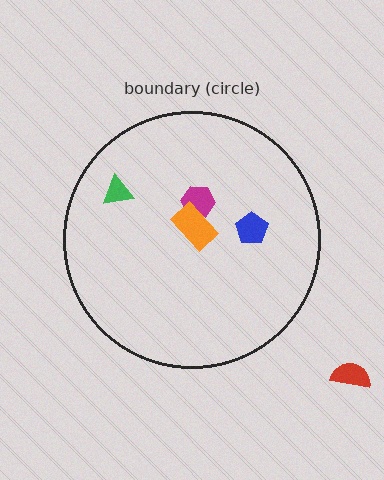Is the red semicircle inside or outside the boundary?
Outside.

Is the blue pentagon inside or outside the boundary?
Inside.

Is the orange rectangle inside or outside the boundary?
Inside.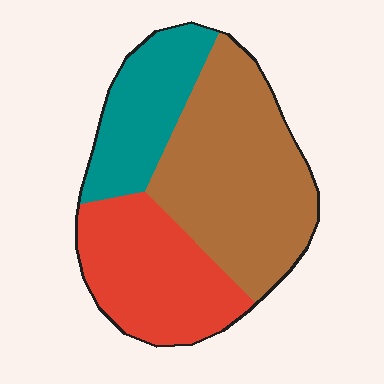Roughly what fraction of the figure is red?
Red takes up about one third (1/3) of the figure.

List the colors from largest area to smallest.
From largest to smallest: brown, red, teal.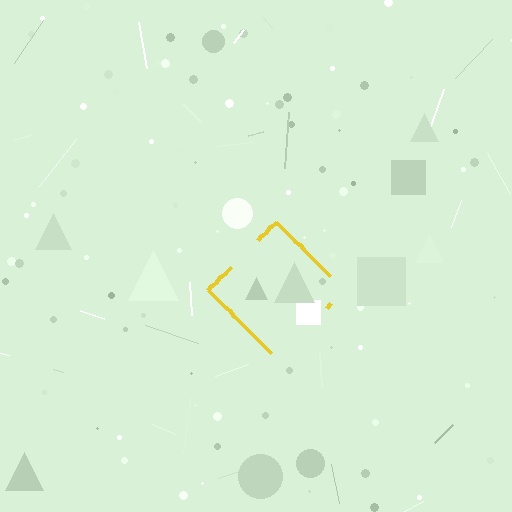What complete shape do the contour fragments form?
The contour fragments form a diamond.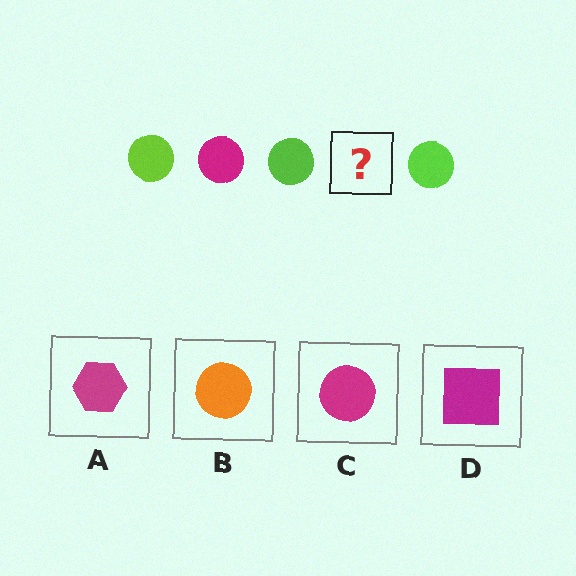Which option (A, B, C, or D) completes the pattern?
C.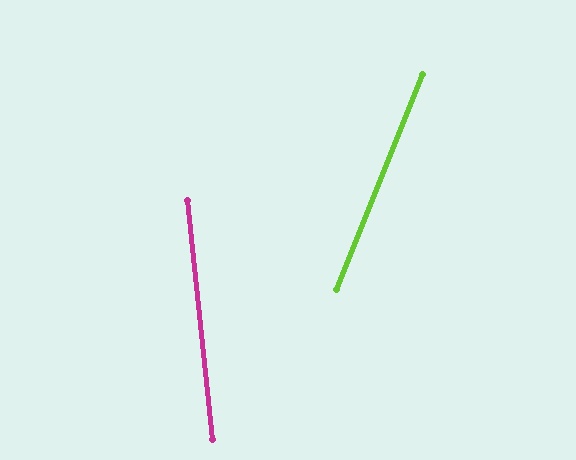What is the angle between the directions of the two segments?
Approximately 28 degrees.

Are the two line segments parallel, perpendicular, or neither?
Neither parallel nor perpendicular — they differ by about 28°.